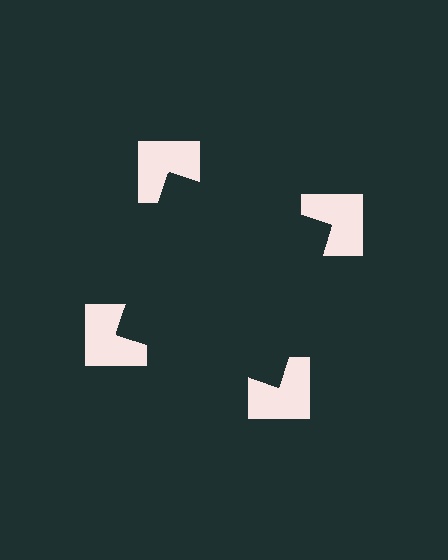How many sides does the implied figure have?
4 sides.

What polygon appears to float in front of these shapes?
An illusory square — its edges are inferred from the aligned wedge cuts in the notched squares, not physically drawn.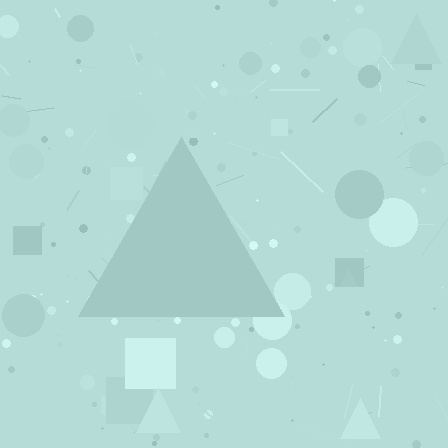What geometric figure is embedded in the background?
A triangle is embedded in the background.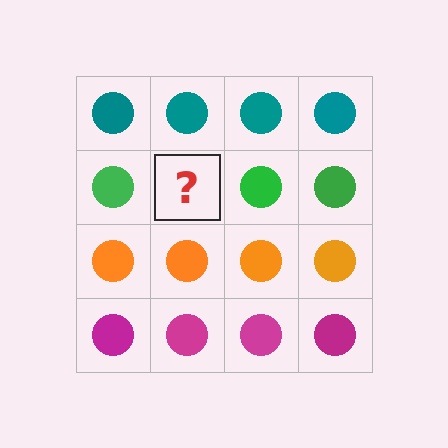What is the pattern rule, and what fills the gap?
The rule is that each row has a consistent color. The gap should be filled with a green circle.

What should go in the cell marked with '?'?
The missing cell should contain a green circle.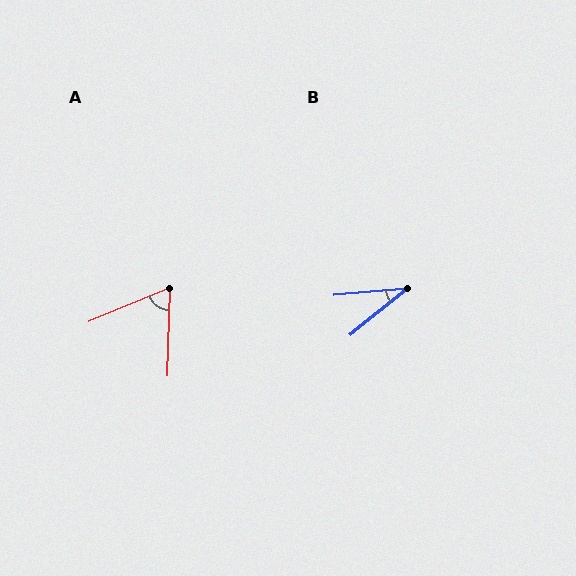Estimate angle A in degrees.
Approximately 66 degrees.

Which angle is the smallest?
B, at approximately 34 degrees.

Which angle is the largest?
A, at approximately 66 degrees.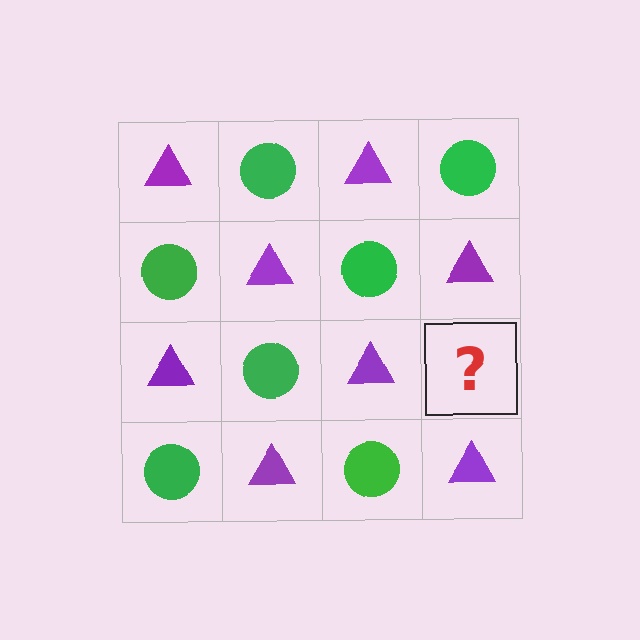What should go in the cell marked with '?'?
The missing cell should contain a green circle.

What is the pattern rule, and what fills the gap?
The rule is that it alternates purple triangle and green circle in a checkerboard pattern. The gap should be filled with a green circle.